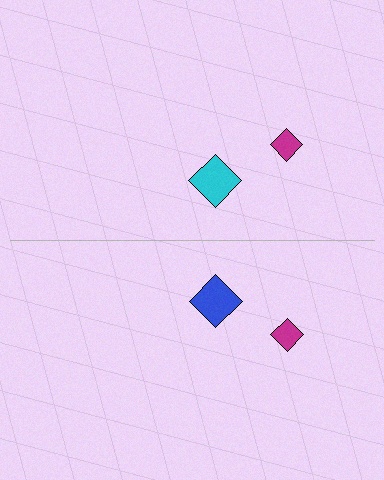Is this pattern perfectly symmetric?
No, the pattern is not perfectly symmetric. The blue diamond on the bottom side breaks the symmetry — its mirror counterpart is cyan.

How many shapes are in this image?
There are 4 shapes in this image.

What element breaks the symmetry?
The blue diamond on the bottom side breaks the symmetry — its mirror counterpart is cyan.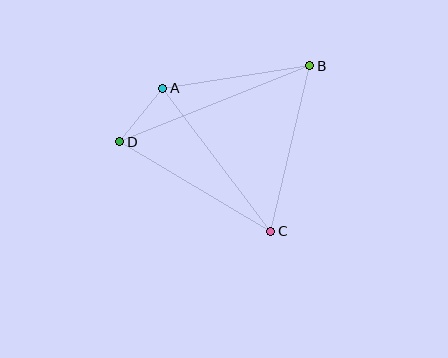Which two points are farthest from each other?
Points B and D are farthest from each other.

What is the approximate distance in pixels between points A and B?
The distance between A and B is approximately 149 pixels.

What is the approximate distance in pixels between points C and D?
The distance between C and D is approximately 176 pixels.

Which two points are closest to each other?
Points A and D are closest to each other.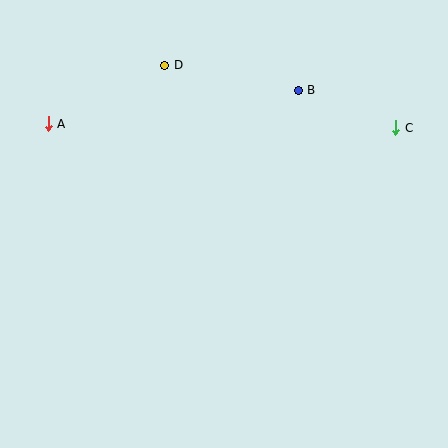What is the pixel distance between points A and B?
The distance between A and B is 252 pixels.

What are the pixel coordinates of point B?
Point B is at (298, 90).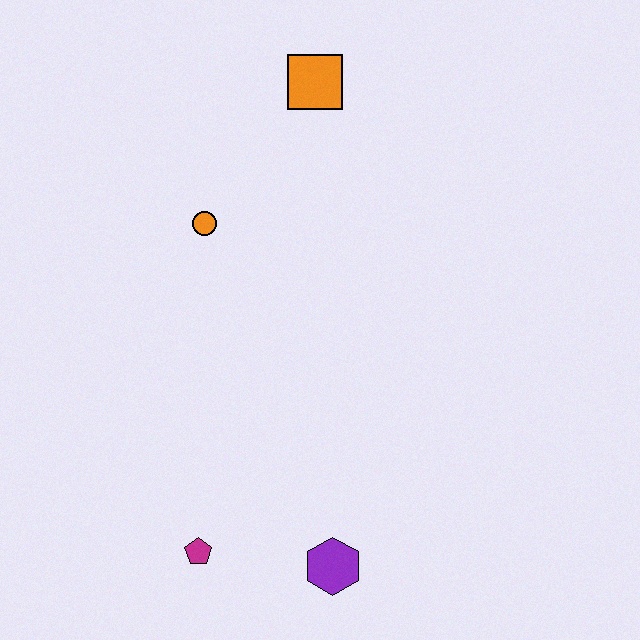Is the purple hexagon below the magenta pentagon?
Yes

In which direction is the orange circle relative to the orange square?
The orange circle is below the orange square.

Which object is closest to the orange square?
The orange circle is closest to the orange square.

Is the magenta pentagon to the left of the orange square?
Yes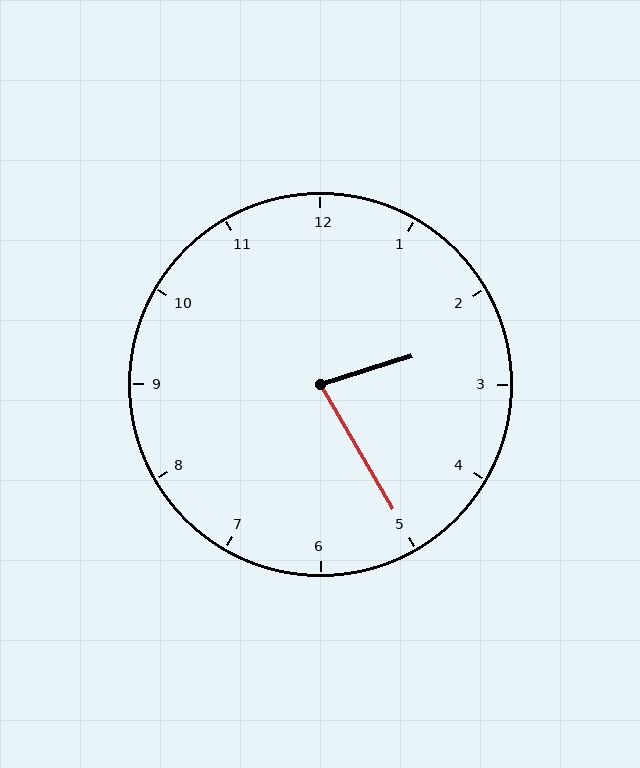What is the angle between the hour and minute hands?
Approximately 78 degrees.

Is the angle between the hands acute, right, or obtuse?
It is acute.